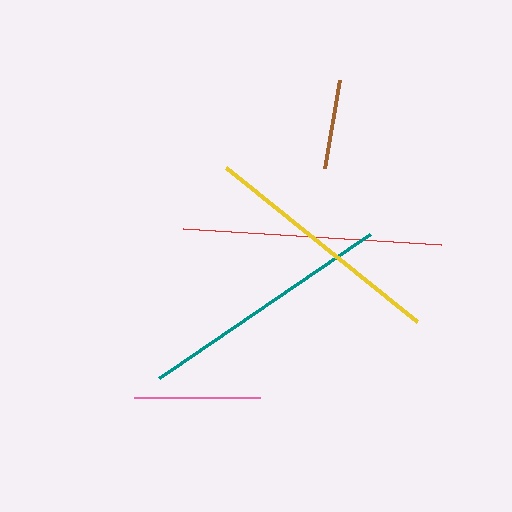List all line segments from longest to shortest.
From longest to shortest: red, teal, yellow, pink, brown.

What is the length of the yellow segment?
The yellow segment is approximately 246 pixels long.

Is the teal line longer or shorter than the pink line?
The teal line is longer than the pink line.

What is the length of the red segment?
The red segment is approximately 258 pixels long.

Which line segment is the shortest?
The brown line is the shortest at approximately 89 pixels.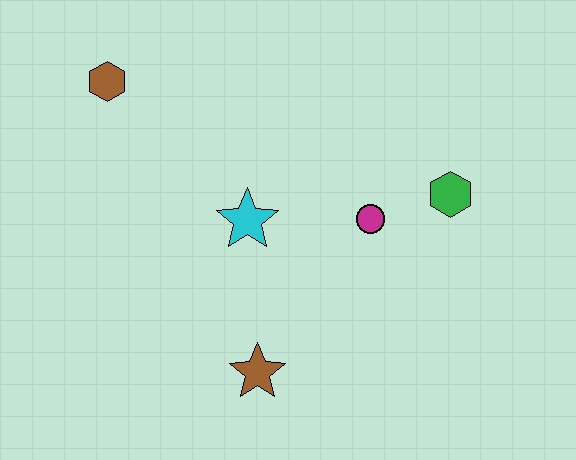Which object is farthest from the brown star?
The brown hexagon is farthest from the brown star.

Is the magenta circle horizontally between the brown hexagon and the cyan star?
No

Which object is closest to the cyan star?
The magenta circle is closest to the cyan star.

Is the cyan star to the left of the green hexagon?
Yes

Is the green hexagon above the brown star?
Yes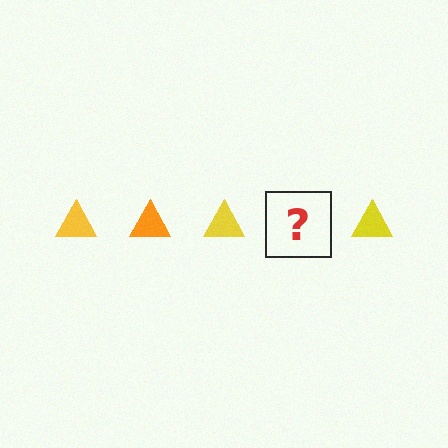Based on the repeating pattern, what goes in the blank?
The blank should be an orange triangle.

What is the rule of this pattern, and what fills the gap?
The rule is that the pattern cycles through yellow, orange triangles. The gap should be filled with an orange triangle.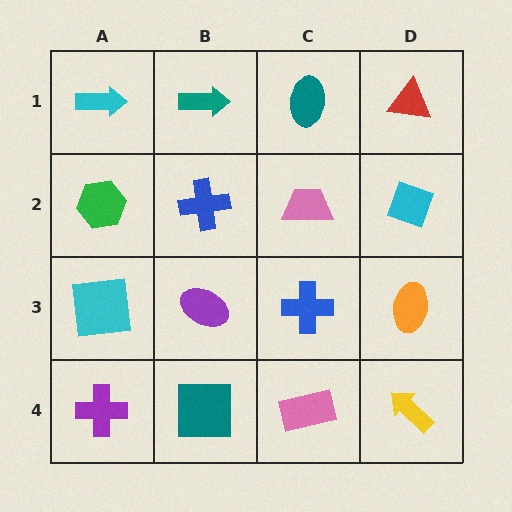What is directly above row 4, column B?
A purple ellipse.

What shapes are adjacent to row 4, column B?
A purple ellipse (row 3, column B), a purple cross (row 4, column A), a pink rectangle (row 4, column C).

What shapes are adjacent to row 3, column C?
A pink trapezoid (row 2, column C), a pink rectangle (row 4, column C), a purple ellipse (row 3, column B), an orange ellipse (row 3, column D).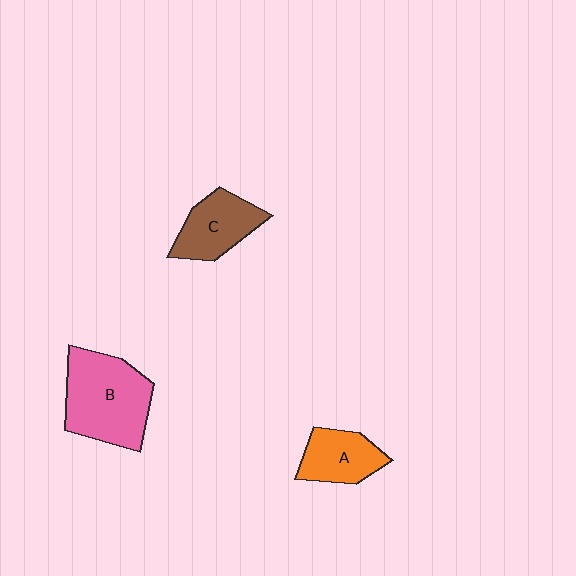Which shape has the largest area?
Shape B (pink).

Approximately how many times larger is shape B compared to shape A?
Approximately 1.8 times.